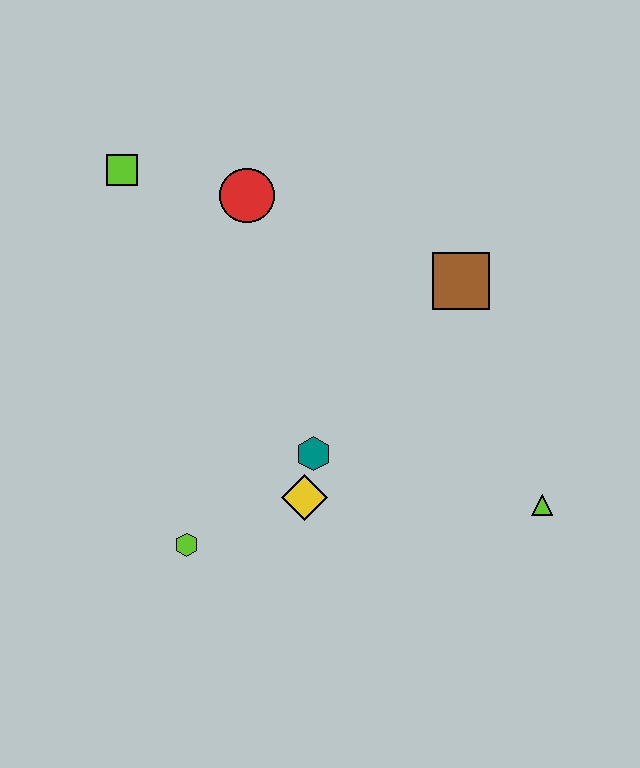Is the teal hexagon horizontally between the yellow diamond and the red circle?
No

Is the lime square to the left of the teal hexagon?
Yes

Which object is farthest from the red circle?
The lime triangle is farthest from the red circle.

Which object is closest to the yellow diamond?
The teal hexagon is closest to the yellow diamond.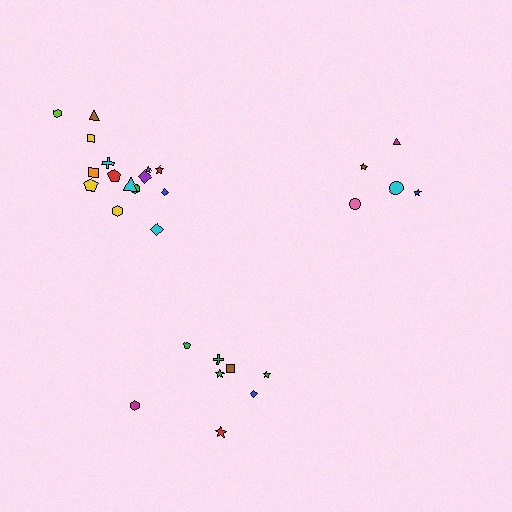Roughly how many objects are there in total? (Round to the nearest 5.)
Roughly 30 objects in total.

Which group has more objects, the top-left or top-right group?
The top-left group.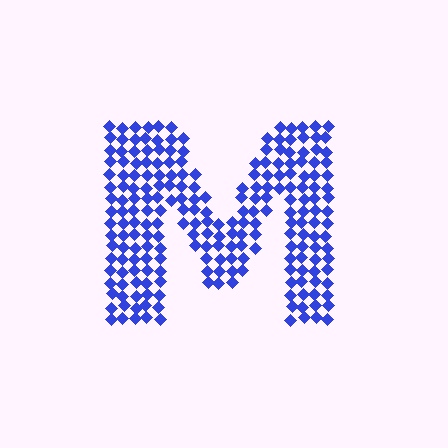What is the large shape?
The large shape is the letter M.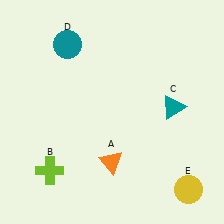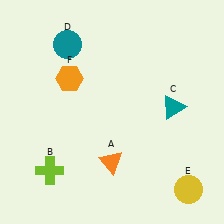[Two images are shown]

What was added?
An orange hexagon (F) was added in Image 2.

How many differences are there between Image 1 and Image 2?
There is 1 difference between the two images.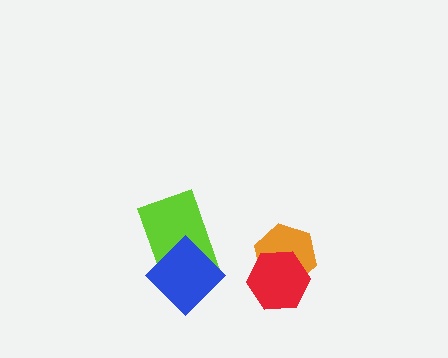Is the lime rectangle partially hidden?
Yes, it is partially covered by another shape.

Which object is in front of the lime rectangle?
The blue diamond is in front of the lime rectangle.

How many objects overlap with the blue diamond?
1 object overlaps with the blue diamond.